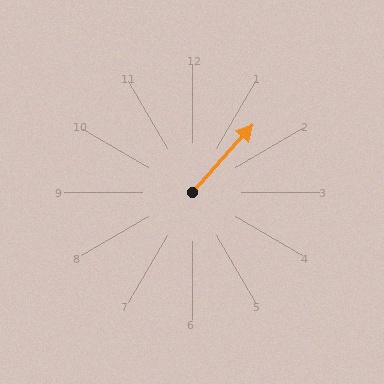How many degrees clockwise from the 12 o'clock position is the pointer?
Approximately 42 degrees.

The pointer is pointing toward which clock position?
Roughly 1 o'clock.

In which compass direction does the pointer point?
Northeast.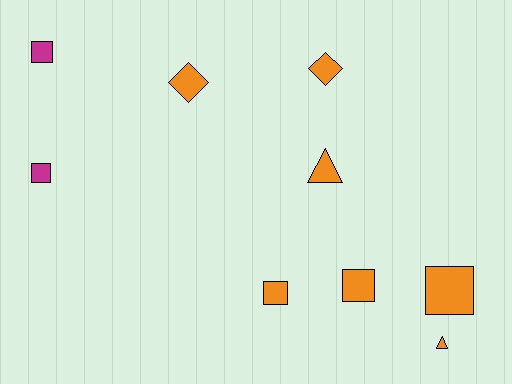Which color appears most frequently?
Orange, with 7 objects.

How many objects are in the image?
There are 9 objects.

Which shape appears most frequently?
Square, with 5 objects.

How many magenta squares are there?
There are 2 magenta squares.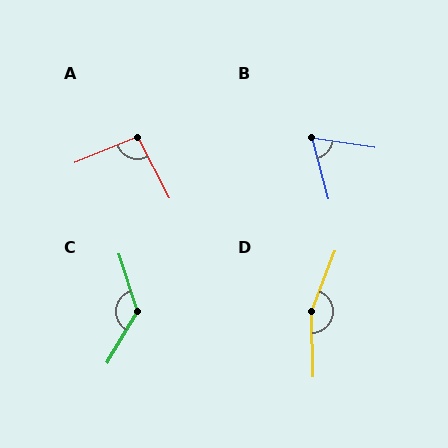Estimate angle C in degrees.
Approximately 131 degrees.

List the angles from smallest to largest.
B (66°), A (95°), C (131°), D (157°).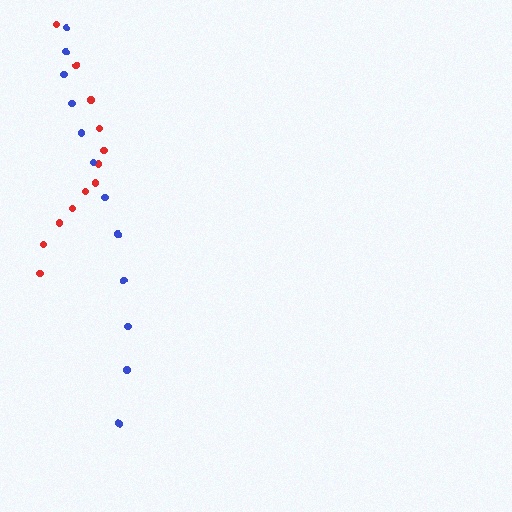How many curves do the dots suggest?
There are 2 distinct paths.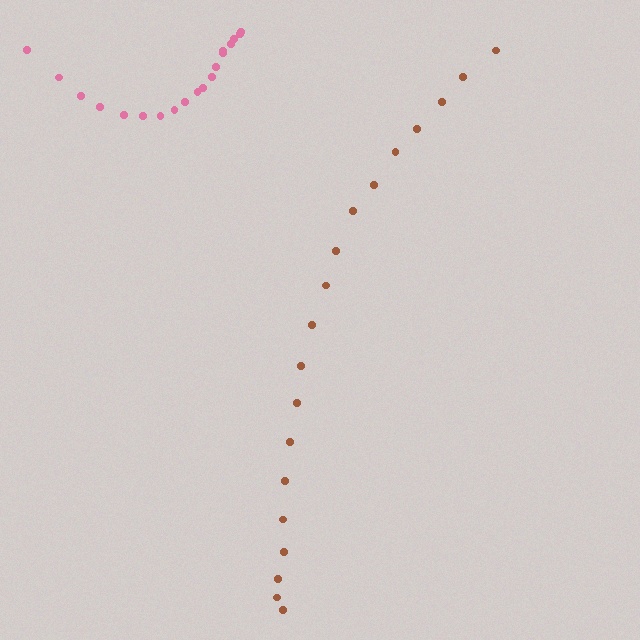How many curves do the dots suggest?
There are 2 distinct paths.